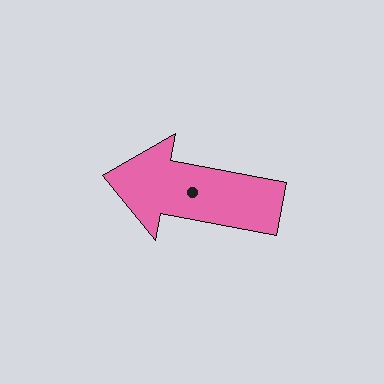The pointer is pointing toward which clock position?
Roughly 9 o'clock.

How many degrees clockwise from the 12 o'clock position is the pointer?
Approximately 281 degrees.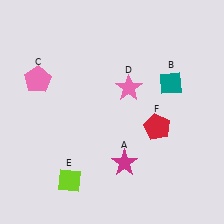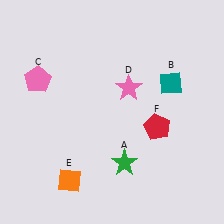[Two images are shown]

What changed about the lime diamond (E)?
In Image 1, E is lime. In Image 2, it changed to orange.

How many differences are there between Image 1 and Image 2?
There are 2 differences between the two images.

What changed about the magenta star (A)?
In Image 1, A is magenta. In Image 2, it changed to green.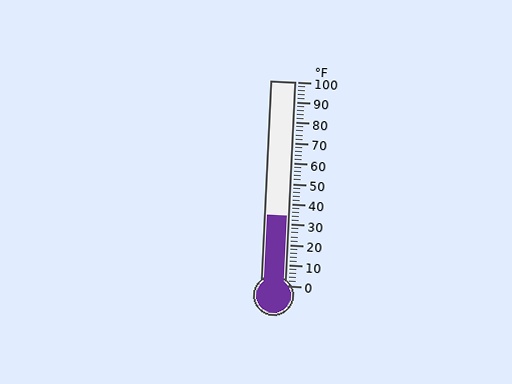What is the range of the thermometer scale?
The thermometer scale ranges from 0°F to 100°F.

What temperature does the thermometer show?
The thermometer shows approximately 34°F.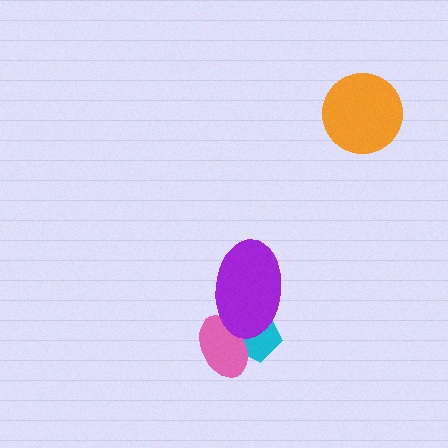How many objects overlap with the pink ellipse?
2 objects overlap with the pink ellipse.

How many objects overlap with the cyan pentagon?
2 objects overlap with the cyan pentagon.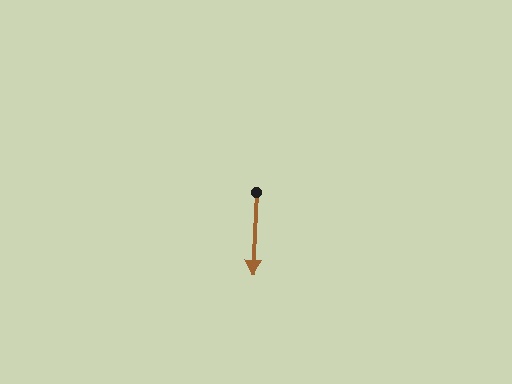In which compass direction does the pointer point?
South.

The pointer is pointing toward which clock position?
Roughly 6 o'clock.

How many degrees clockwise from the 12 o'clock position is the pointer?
Approximately 182 degrees.